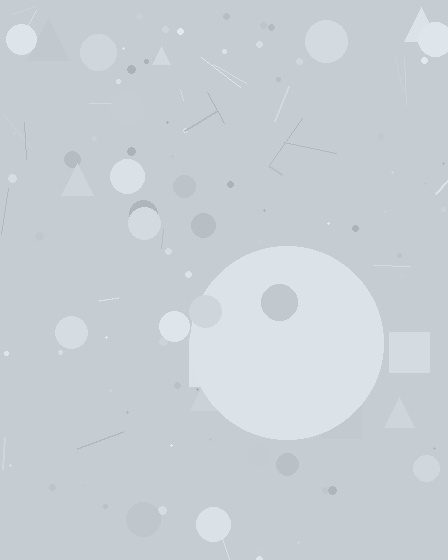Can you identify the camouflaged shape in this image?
The camouflaged shape is a circle.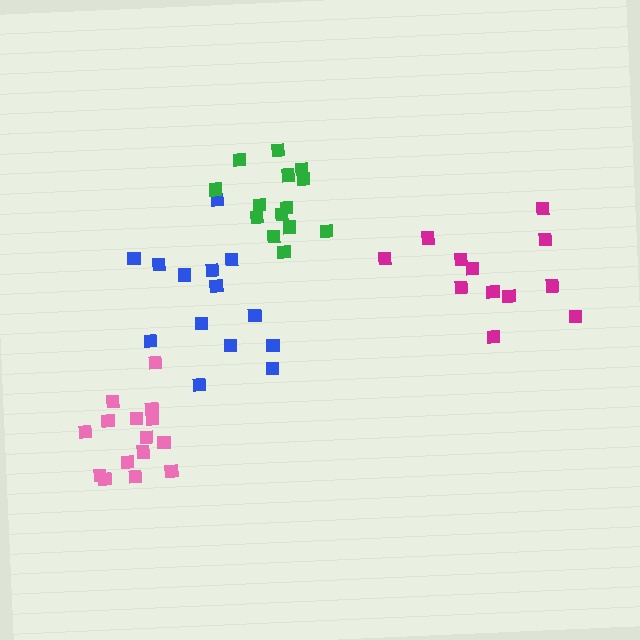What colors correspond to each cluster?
The clusters are colored: pink, magenta, blue, green.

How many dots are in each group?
Group 1: 15 dots, Group 2: 12 dots, Group 3: 14 dots, Group 4: 14 dots (55 total).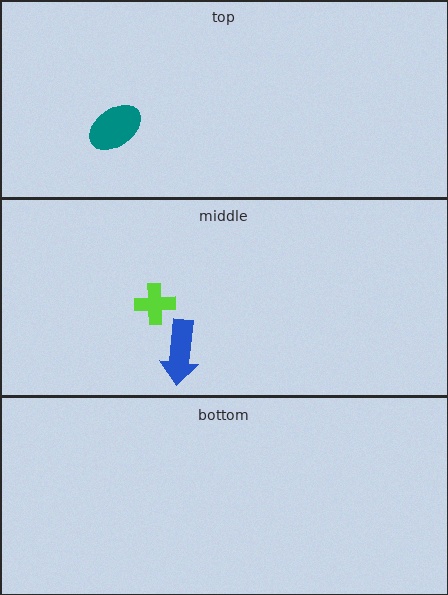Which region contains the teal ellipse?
The top region.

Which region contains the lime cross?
The middle region.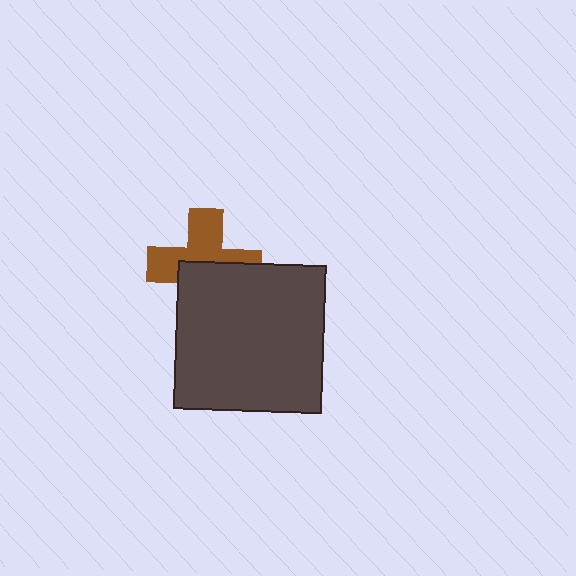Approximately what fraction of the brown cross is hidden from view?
Roughly 49% of the brown cross is hidden behind the dark gray square.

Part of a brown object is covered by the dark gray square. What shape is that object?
It is a cross.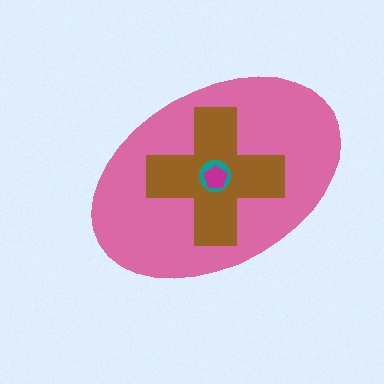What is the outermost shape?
The pink ellipse.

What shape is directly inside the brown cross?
The teal circle.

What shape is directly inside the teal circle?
The magenta pentagon.